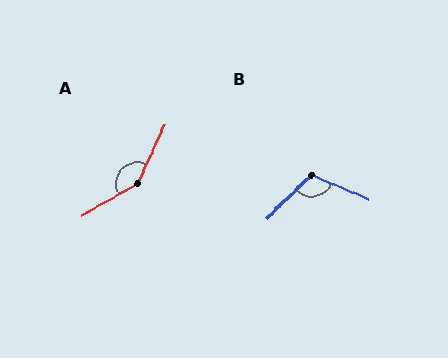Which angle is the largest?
A, at approximately 146 degrees.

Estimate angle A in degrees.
Approximately 146 degrees.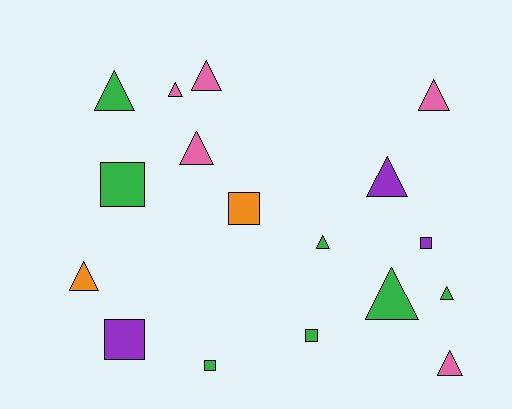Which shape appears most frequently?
Triangle, with 11 objects.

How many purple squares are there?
There are 2 purple squares.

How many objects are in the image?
There are 17 objects.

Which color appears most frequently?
Green, with 7 objects.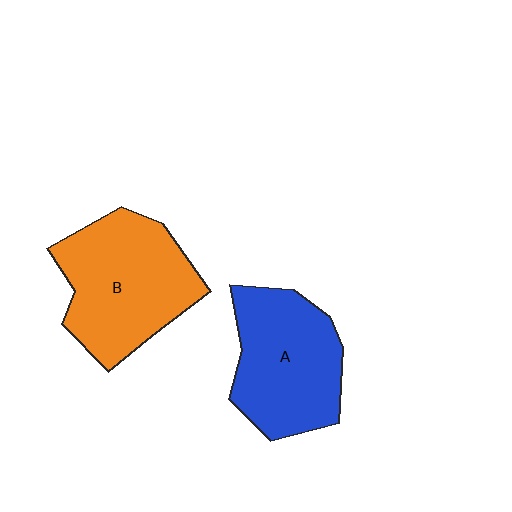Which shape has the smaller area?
Shape A (blue).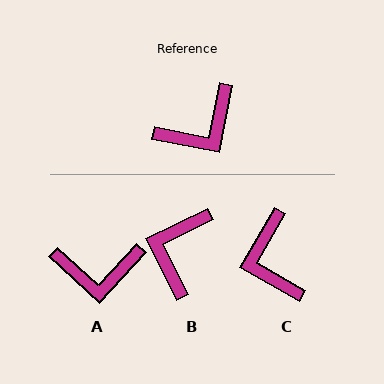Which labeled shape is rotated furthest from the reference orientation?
B, about 143 degrees away.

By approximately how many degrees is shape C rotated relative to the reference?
Approximately 109 degrees clockwise.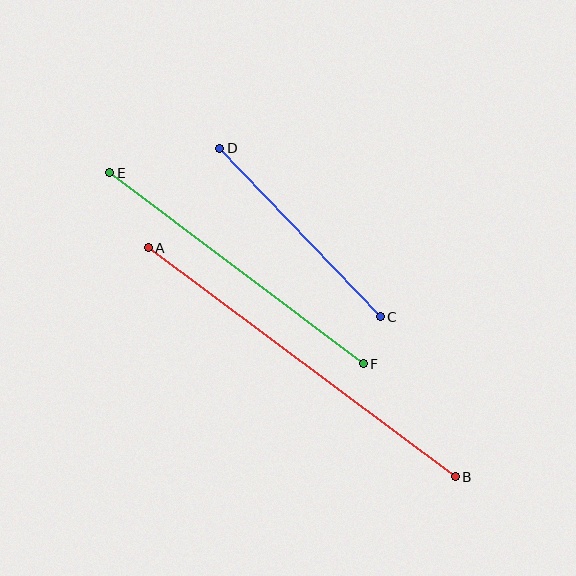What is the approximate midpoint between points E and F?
The midpoint is at approximately (237, 268) pixels.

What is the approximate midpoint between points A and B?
The midpoint is at approximately (302, 362) pixels.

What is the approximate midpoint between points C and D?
The midpoint is at approximately (300, 233) pixels.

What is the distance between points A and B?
The distance is approximately 383 pixels.